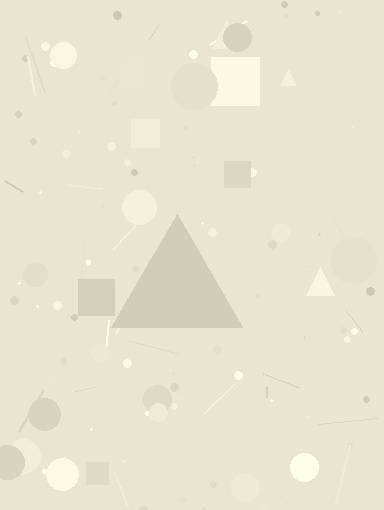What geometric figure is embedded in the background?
A triangle is embedded in the background.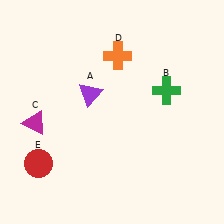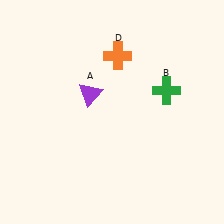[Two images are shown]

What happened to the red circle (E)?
The red circle (E) was removed in Image 2. It was in the bottom-left area of Image 1.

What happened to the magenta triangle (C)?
The magenta triangle (C) was removed in Image 2. It was in the bottom-left area of Image 1.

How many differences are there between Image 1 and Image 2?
There are 2 differences between the two images.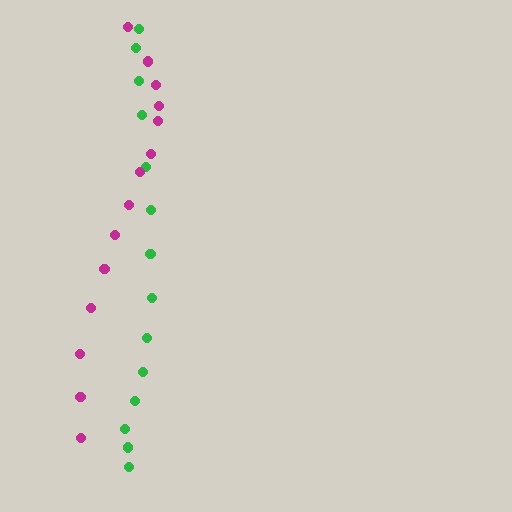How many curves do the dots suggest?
There are 2 distinct paths.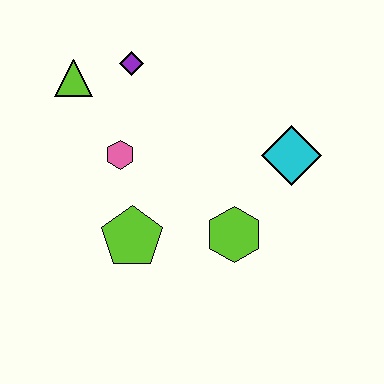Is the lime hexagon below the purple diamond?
Yes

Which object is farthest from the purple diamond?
The lime hexagon is farthest from the purple diamond.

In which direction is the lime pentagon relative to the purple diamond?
The lime pentagon is below the purple diamond.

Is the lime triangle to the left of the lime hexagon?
Yes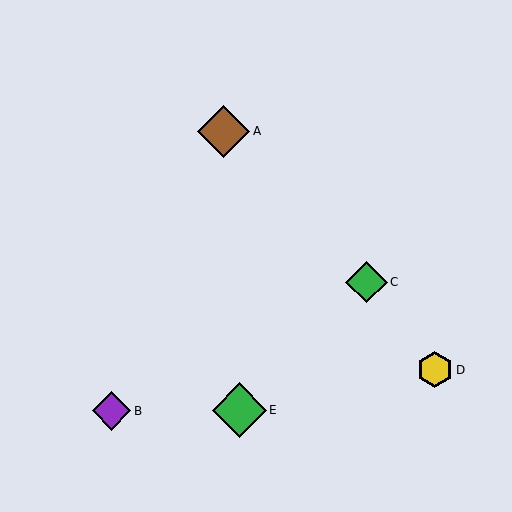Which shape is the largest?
The green diamond (labeled E) is the largest.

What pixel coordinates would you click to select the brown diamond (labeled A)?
Click at (224, 131) to select the brown diamond A.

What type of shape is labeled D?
Shape D is a yellow hexagon.